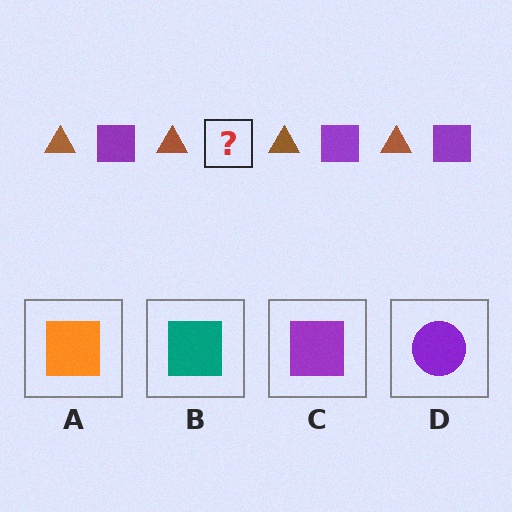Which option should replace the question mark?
Option C.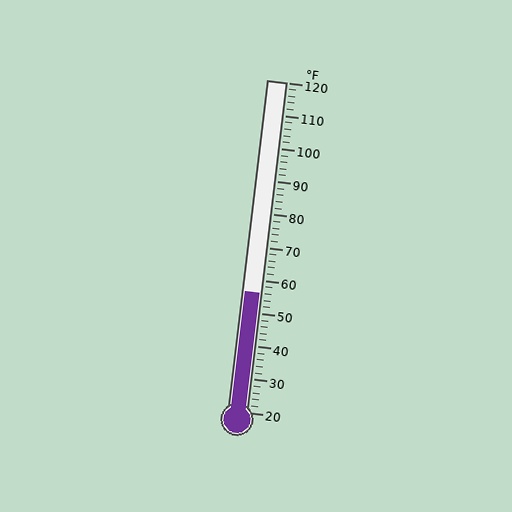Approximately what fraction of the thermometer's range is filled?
The thermometer is filled to approximately 35% of its range.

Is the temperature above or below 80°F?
The temperature is below 80°F.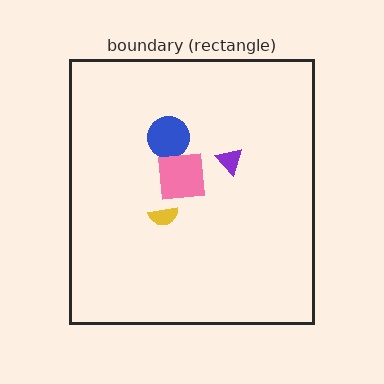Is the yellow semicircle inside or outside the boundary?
Inside.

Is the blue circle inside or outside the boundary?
Inside.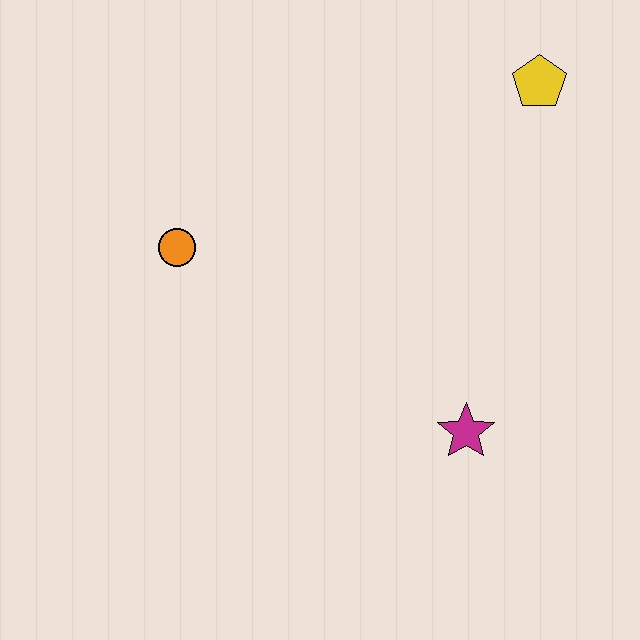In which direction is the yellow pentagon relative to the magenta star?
The yellow pentagon is above the magenta star.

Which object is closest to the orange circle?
The magenta star is closest to the orange circle.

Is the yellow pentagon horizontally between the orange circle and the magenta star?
No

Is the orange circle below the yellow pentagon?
Yes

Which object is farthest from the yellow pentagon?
The orange circle is farthest from the yellow pentagon.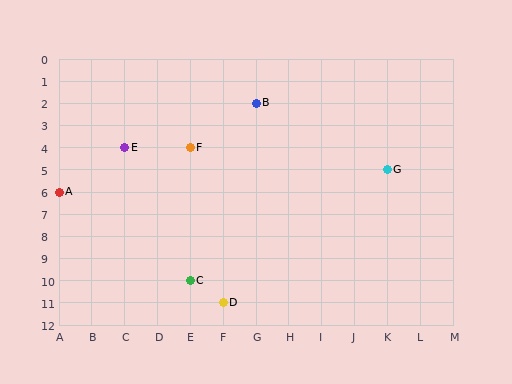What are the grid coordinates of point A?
Point A is at grid coordinates (A, 6).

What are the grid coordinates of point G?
Point G is at grid coordinates (K, 5).